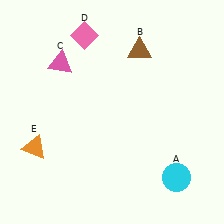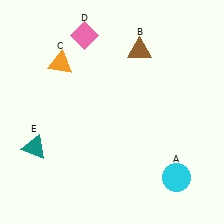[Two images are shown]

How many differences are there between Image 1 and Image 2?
There are 2 differences between the two images.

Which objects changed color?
C changed from pink to orange. E changed from orange to teal.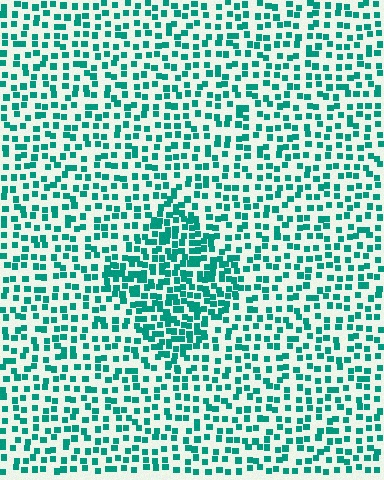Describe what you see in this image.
The image contains small teal elements arranged at two different densities. A diamond-shaped region is visible where the elements are more densely packed than the surrounding area.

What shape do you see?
I see a diamond.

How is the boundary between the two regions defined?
The boundary is defined by a change in element density (approximately 1.8x ratio). All elements are the same color, size, and shape.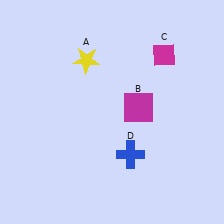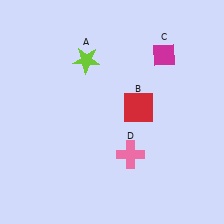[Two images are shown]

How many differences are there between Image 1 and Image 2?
There are 3 differences between the two images.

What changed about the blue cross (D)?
In Image 1, D is blue. In Image 2, it changed to pink.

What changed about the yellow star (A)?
In Image 1, A is yellow. In Image 2, it changed to lime.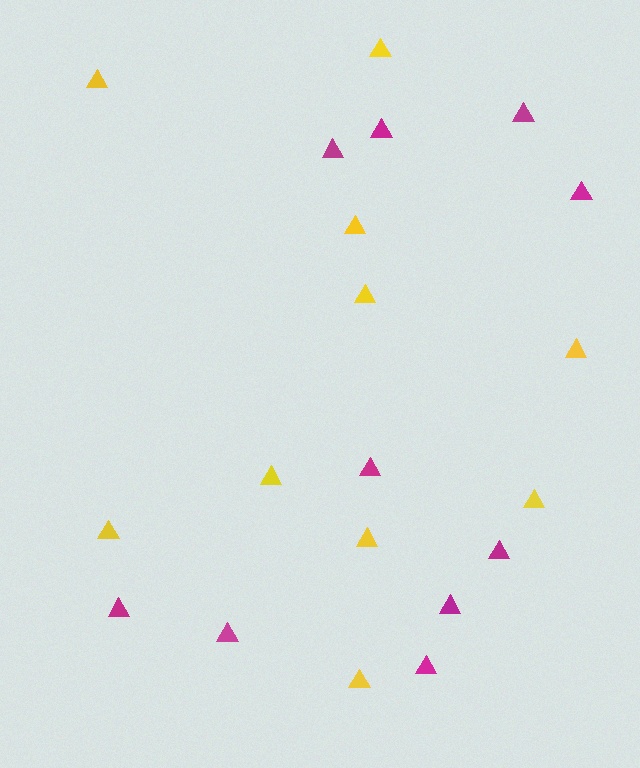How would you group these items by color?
There are 2 groups: one group of magenta triangles (10) and one group of yellow triangles (10).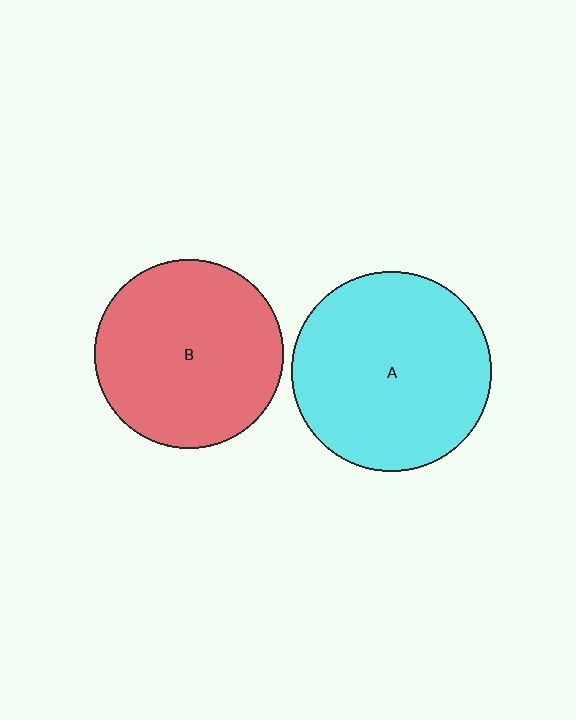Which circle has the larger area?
Circle A (cyan).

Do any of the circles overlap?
No, none of the circles overlap.